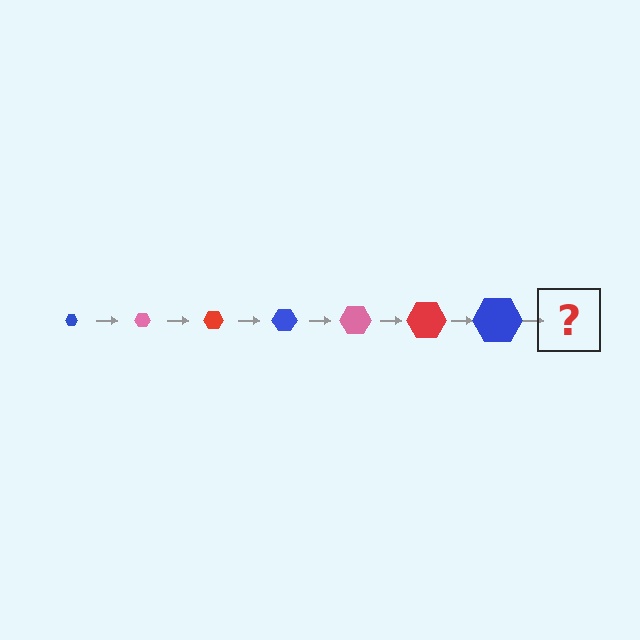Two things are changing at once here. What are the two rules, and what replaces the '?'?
The two rules are that the hexagon grows larger each step and the color cycles through blue, pink, and red. The '?' should be a pink hexagon, larger than the previous one.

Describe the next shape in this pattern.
It should be a pink hexagon, larger than the previous one.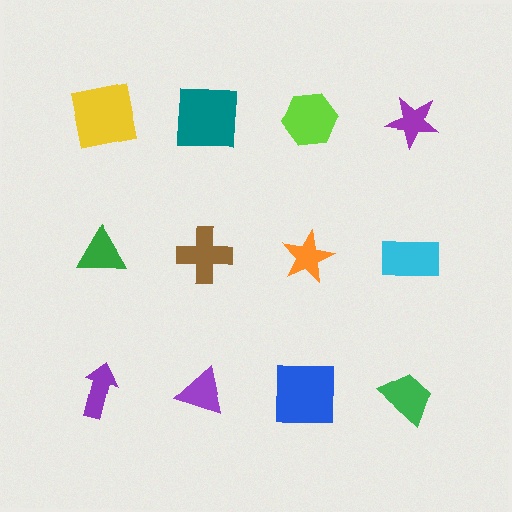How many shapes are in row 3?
4 shapes.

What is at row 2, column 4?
A cyan rectangle.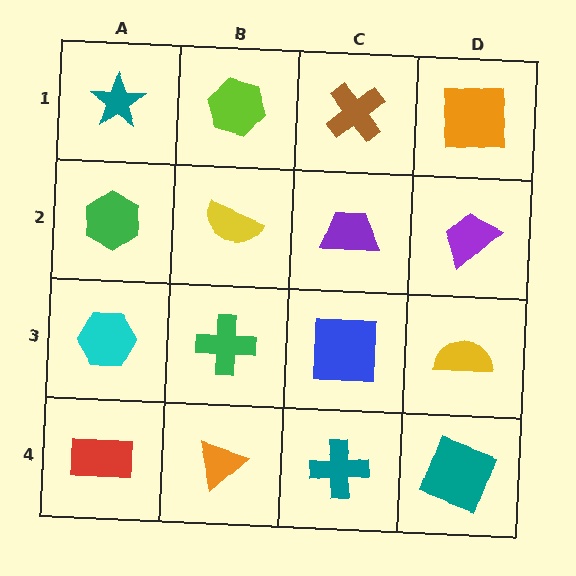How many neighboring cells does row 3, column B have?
4.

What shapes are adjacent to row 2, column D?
An orange square (row 1, column D), a yellow semicircle (row 3, column D), a purple trapezoid (row 2, column C).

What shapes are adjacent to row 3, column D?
A purple trapezoid (row 2, column D), a teal square (row 4, column D), a blue square (row 3, column C).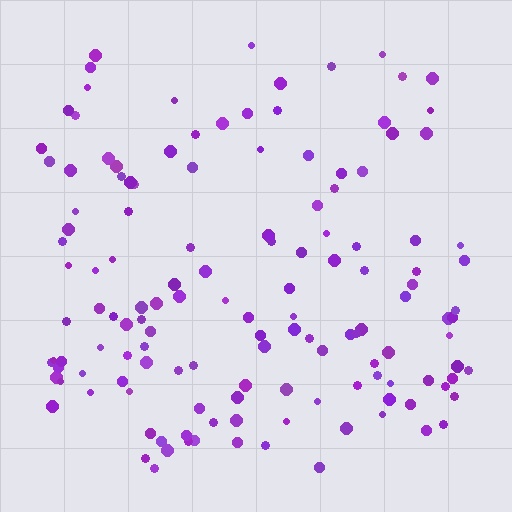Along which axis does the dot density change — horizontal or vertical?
Vertical.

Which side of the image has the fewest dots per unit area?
The top.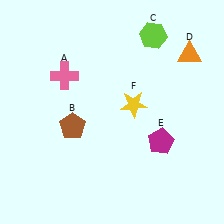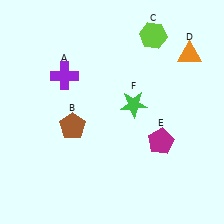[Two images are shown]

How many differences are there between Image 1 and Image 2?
There are 2 differences between the two images.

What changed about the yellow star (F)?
In Image 1, F is yellow. In Image 2, it changed to green.